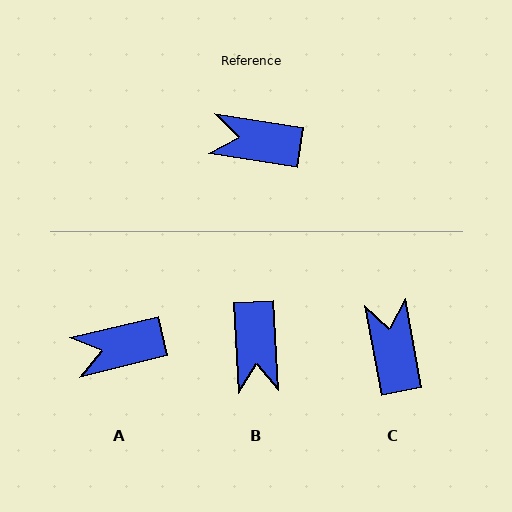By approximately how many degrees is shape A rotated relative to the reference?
Approximately 22 degrees counter-clockwise.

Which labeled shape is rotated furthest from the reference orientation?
B, about 102 degrees away.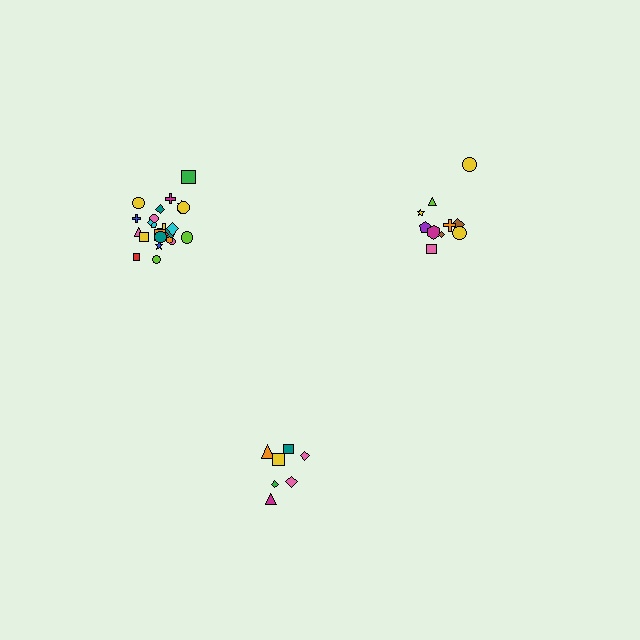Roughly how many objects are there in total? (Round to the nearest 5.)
Roughly 40 objects in total.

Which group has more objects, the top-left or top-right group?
The top-left group.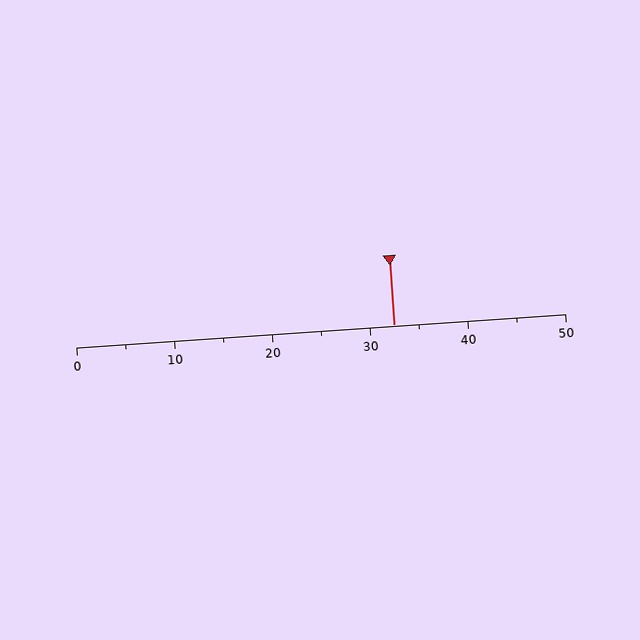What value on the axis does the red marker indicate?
The marker indicates approximately 32.5.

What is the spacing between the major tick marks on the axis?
The major ticks are spaced 10 apart.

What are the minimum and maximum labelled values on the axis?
The axis runs from 0 to 50.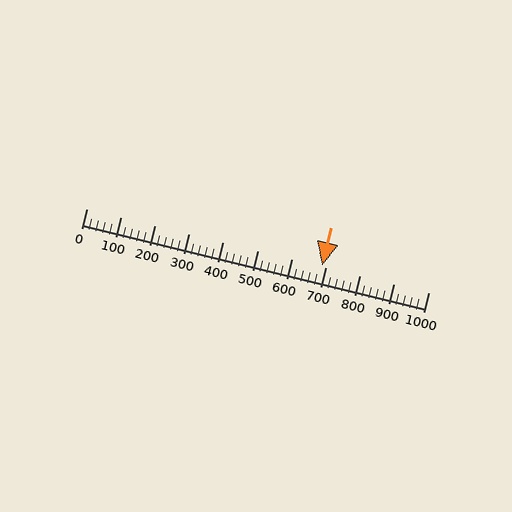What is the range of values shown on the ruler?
The ruler shows values from 0 to 1000.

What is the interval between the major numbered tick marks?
The major tick marks are spaced 100 units apart.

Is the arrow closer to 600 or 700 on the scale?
The arrow is closer to 700.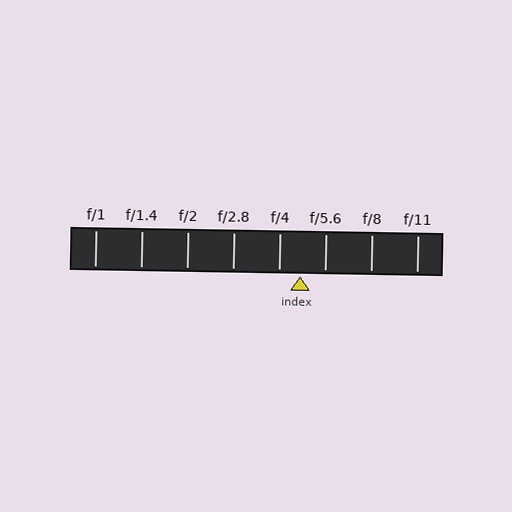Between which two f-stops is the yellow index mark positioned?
The index mark is between f/4 and f/5.6.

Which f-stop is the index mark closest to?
The index mark is closest to f/4.